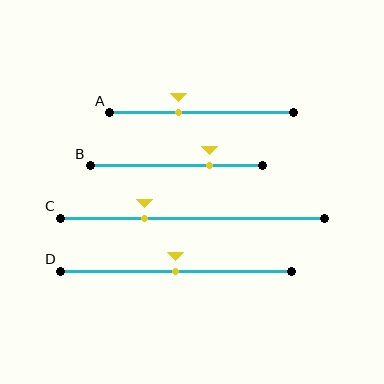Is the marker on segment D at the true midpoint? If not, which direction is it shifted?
Yes, the marker on segment D is at the true midpoint.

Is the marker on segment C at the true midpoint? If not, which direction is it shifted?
No, the marker on segment C is shifted to the left by about 18% of the segment length.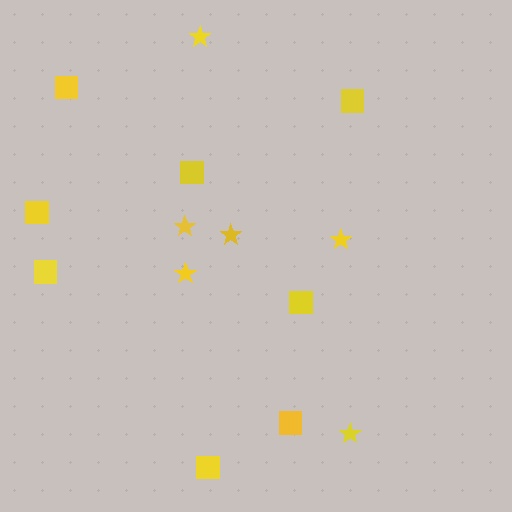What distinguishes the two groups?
There are 2 groups: one group of squares (8) and one group of stars (6).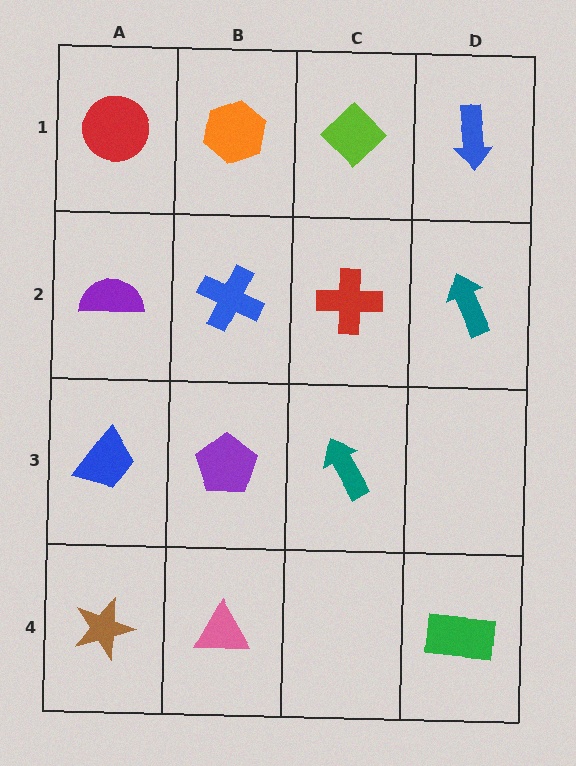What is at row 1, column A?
A red circle.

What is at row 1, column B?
An orange hexagon.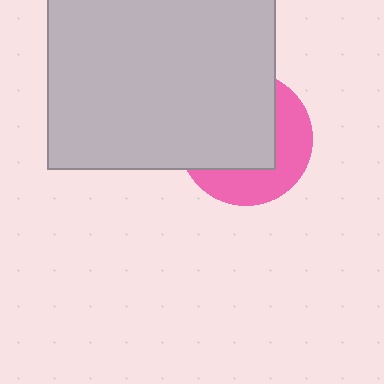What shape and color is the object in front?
The object in front is a light gray square.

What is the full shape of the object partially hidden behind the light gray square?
The partially hidden object is a pink circle.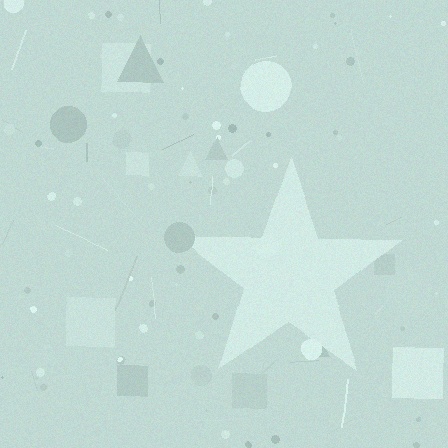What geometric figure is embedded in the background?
A star is embedded in the background.